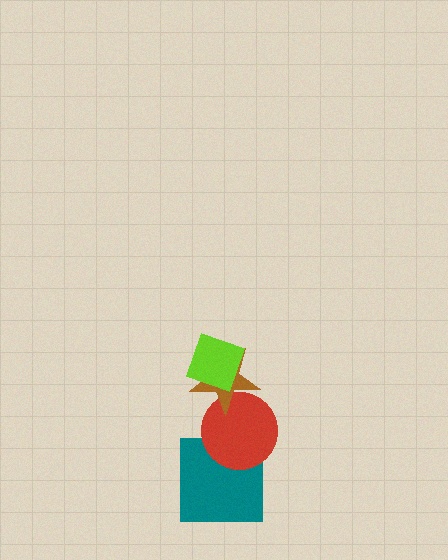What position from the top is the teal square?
The teal square is 4th from the top.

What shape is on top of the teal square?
The red circle is on top of the teal square.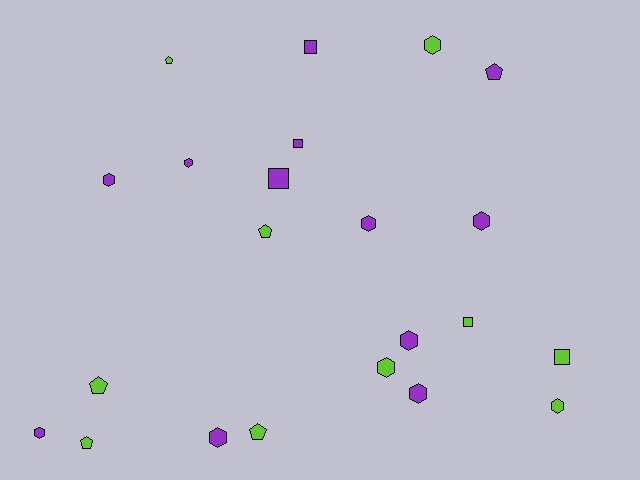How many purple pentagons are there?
There is 1 purple pentagon.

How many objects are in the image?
There are 22 objects.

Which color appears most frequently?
Purple, with 12 objects.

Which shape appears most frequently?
Hexagon, with 11 objects.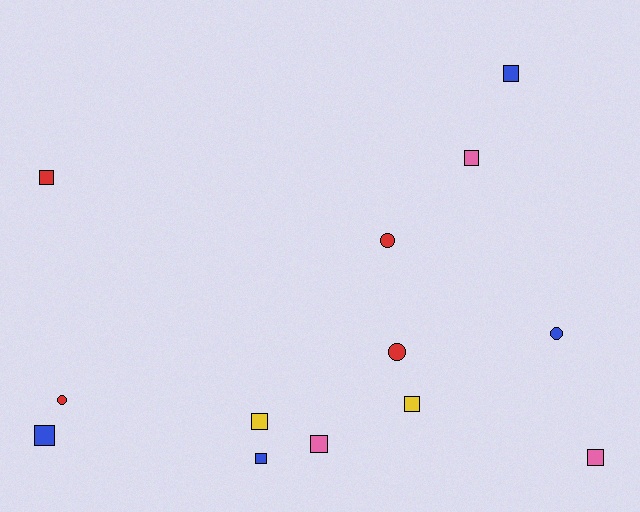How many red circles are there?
There are 3 red circles.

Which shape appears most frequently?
Square, with 9 objects.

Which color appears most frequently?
Red, with 4 objects.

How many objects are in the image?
There are 13 objects.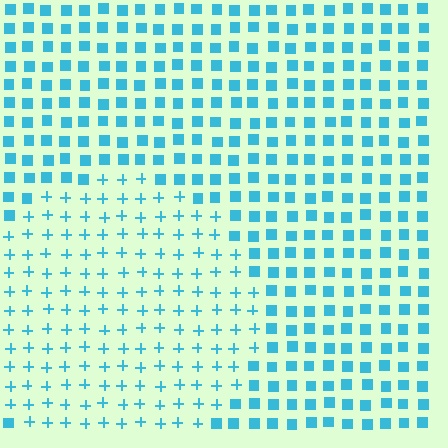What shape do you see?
I see a circle.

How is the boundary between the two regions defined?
The boundary is defined by a change in element shape: plus signs inside vs. squares outside. All elements share the same color and spacing.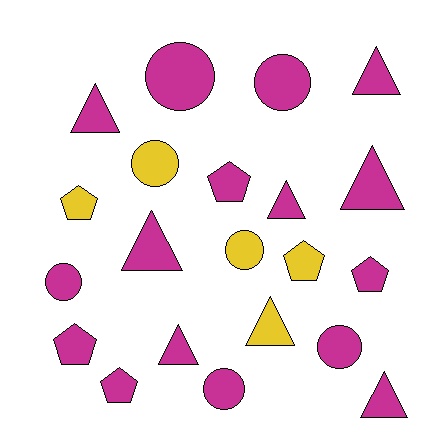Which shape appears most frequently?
Triangle, with 8 objects.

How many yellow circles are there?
There are 2 yellow circles.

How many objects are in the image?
There are 21 objects.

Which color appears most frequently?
Magenta, with 16 objects.